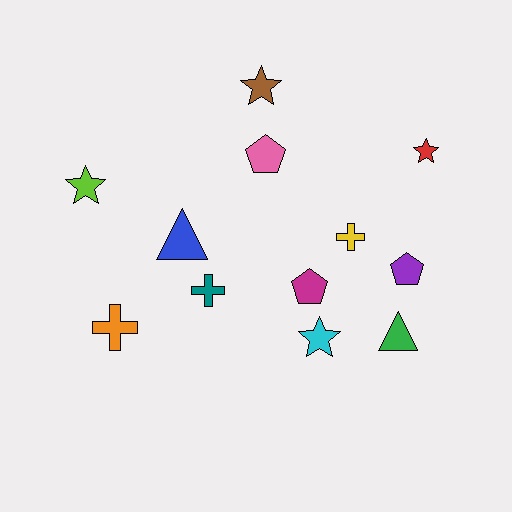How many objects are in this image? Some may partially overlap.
There are 12 objects.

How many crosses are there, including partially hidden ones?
There are 3 crosses.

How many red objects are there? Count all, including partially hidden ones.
There is 1 red object.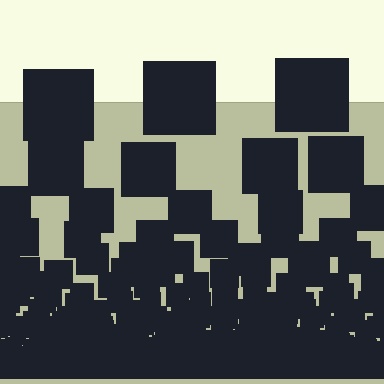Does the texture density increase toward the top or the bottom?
Density increases toward the bottom.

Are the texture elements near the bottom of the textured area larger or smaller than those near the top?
Smaller. The gradient is inverted — elements near the bottom are smaller and denser.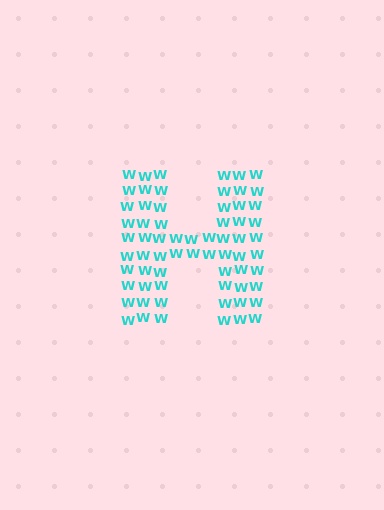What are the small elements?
The small elements are letter W's.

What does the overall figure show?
The overall figure shows the letter H.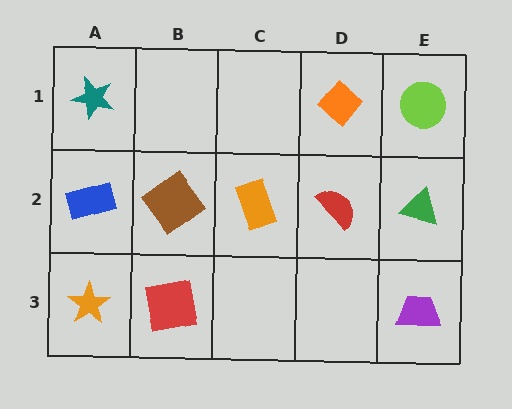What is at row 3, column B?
A red square.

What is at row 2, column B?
A brown diamond.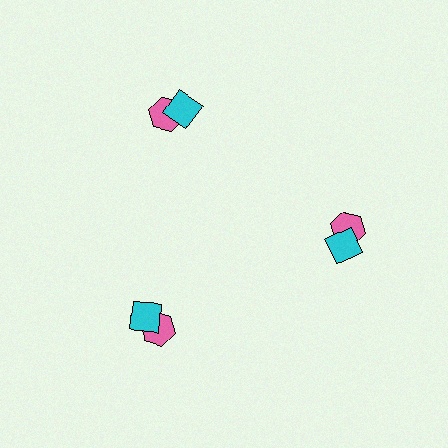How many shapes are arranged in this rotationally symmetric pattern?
There are 6 shapes, arranged in 3 groups of 2.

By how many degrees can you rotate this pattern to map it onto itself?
The pattern maps onto itself every 120 degrees of rotation.